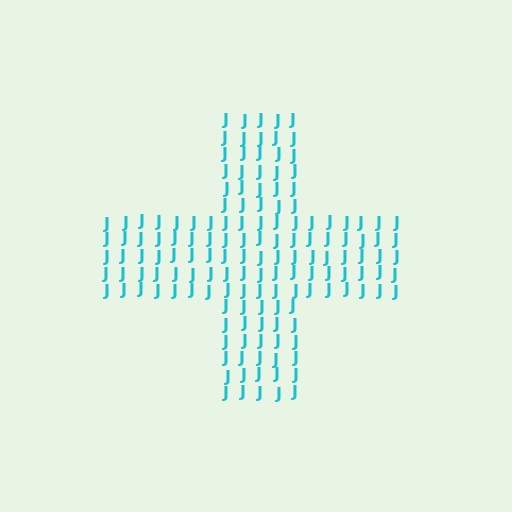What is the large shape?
The large shape is a cross.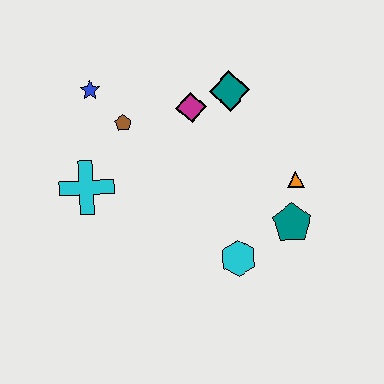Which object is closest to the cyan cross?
The brown pentagon is closest to the cyan cross.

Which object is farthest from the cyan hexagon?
The blue star is farthest from the cyan hexagon.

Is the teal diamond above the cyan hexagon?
Yes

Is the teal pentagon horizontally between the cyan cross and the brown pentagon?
No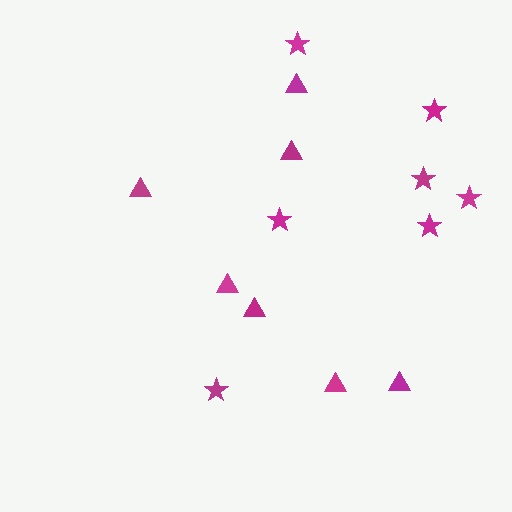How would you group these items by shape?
There are 2 groups: one group of triangles (7) and one group of stars (7).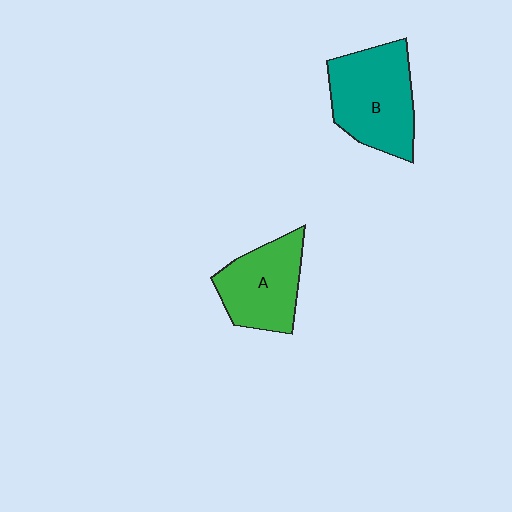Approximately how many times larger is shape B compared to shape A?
Approximately 1.2 times.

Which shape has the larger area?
Shape B (teal).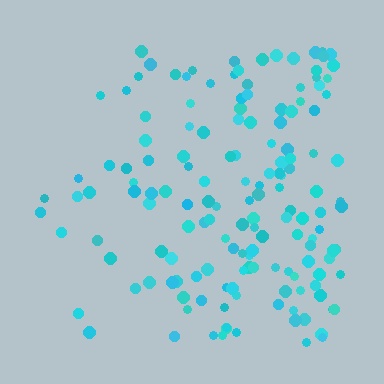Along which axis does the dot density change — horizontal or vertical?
Horizontal.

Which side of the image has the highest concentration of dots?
The right.